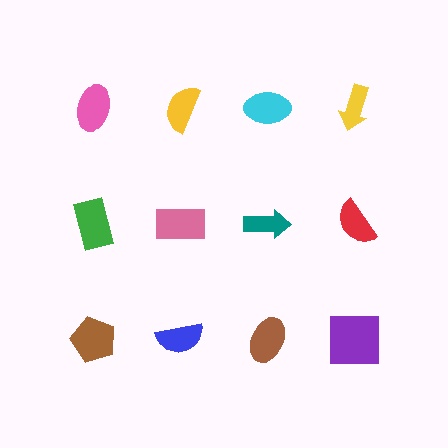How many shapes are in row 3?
4 shapes.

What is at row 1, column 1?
A pink ellipse.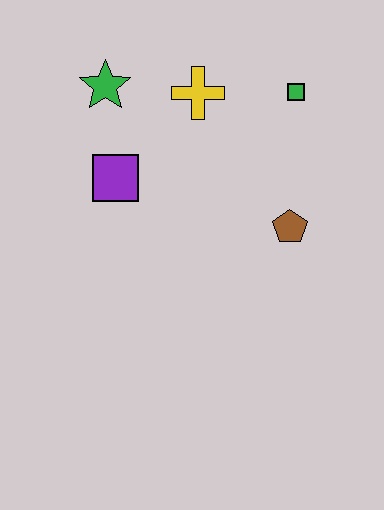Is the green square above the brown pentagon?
Yes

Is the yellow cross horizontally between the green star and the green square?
Yes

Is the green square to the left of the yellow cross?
No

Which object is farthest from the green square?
The purple square is farthest from the green square.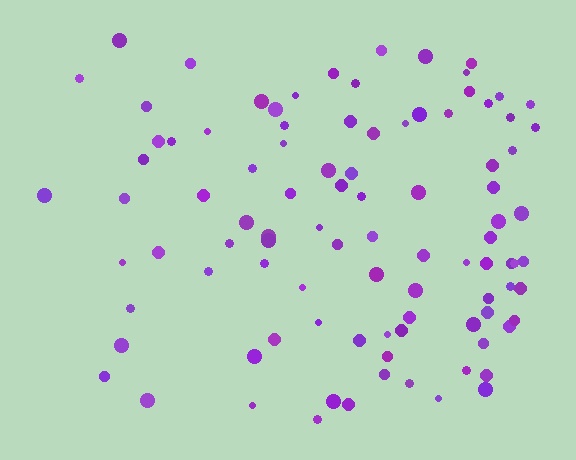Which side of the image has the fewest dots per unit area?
The left.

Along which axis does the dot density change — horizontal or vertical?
Horizontal.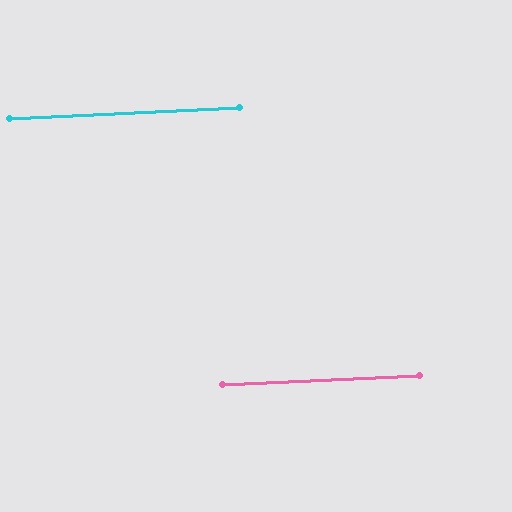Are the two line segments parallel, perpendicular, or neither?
Parallel — their directions differ by only 0.4°.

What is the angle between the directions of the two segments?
Approximately 0 degrees.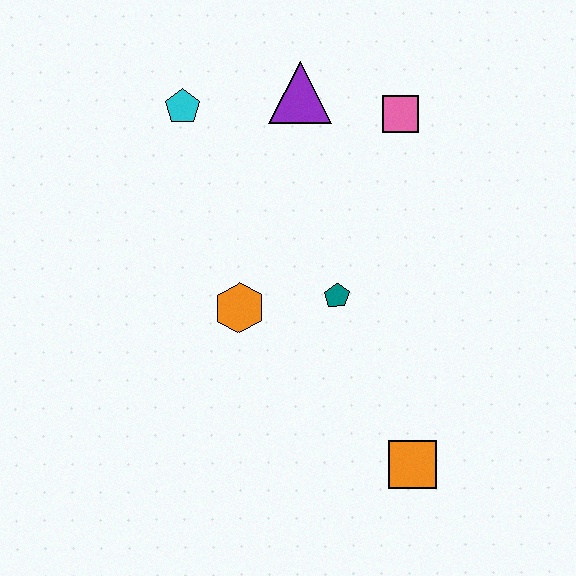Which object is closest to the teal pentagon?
The orange hexagon is closest to the teal pentagon.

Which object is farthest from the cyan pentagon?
The orange square is farthest from the cyan pentagon.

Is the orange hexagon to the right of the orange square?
No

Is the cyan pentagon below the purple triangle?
Yes